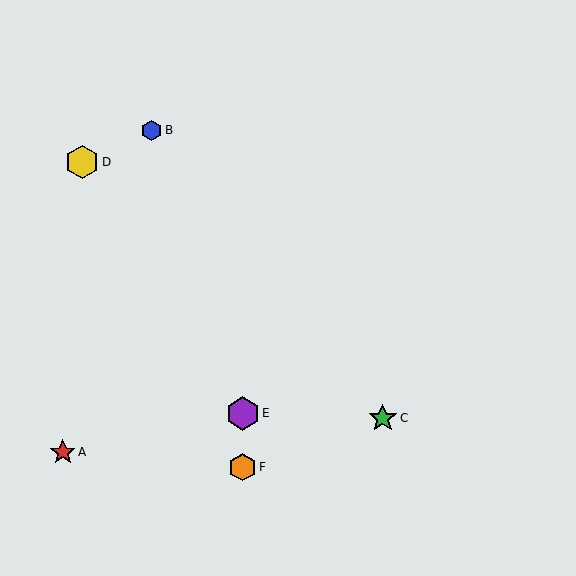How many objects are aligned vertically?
2 objects (E, F) are aligned vertically.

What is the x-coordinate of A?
Object A is at x≈63.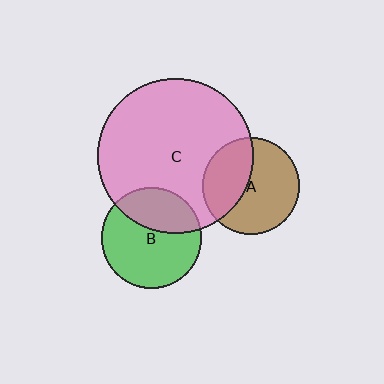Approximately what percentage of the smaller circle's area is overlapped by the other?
Approximately 35%.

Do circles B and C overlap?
Yes.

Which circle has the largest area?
Circle C (pink).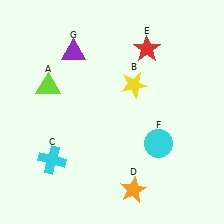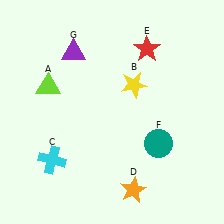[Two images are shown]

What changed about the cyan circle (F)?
In Image 1, F is cyan. In Image 2, it changed to teal.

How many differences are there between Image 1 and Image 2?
There is 1 difference between the two images.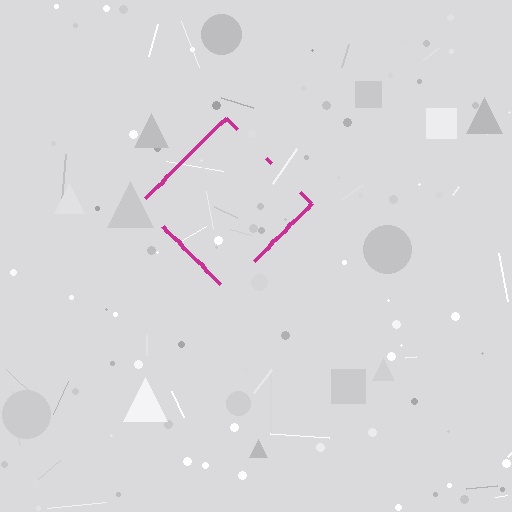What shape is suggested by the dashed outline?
The dashed outline suggests a diamond.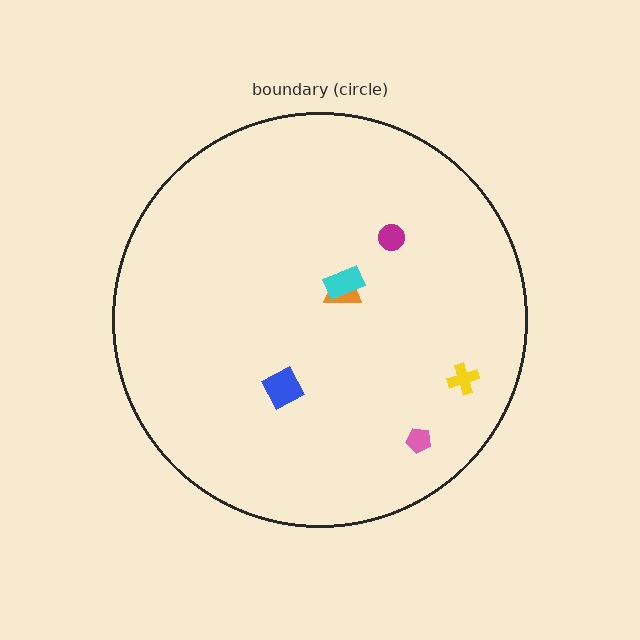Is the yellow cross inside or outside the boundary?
Inside.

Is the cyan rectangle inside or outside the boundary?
Inside.